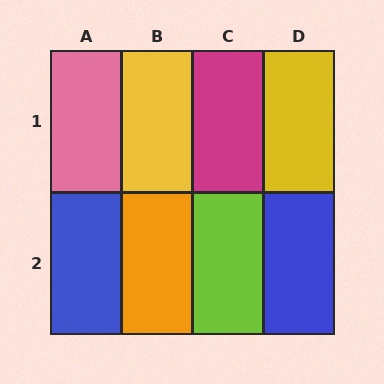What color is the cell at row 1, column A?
Pink.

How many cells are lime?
1 cell is lime.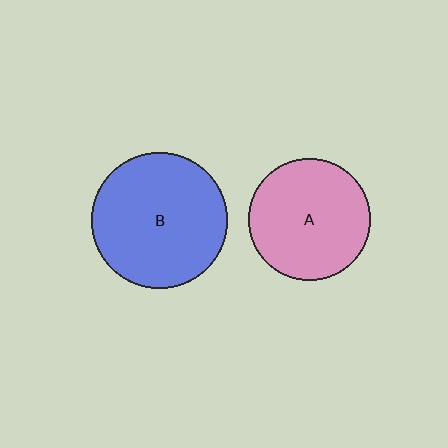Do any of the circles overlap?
No, none of the circles overlap.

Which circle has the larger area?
Circle B (blue).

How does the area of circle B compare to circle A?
Approximately 1.2 times.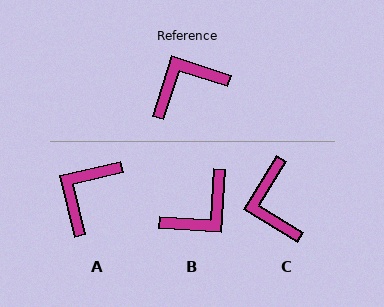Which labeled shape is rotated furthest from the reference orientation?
B, about 166 degrees away.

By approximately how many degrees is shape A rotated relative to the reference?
Approximately 31 degrees counter-clockwise.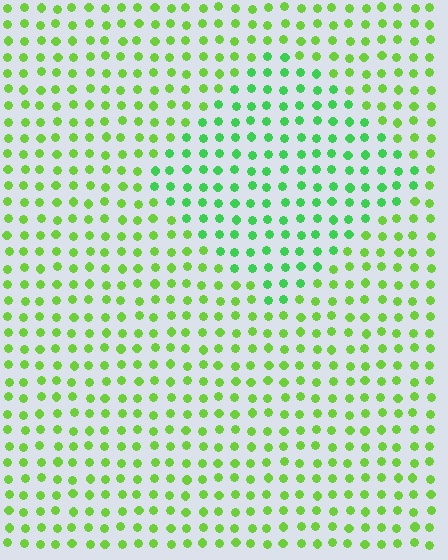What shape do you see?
I see a diamond.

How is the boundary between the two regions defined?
The boundary is defined purely by a slight shift in hue (about 29 degrees). Spacing, size, and orientation are identical on both sides.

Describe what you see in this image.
The image is filled with small lime elements in a uniform arrangement. A diamond-shaped region is visible where the elements are tinted to a slightly different hue, forming a subtle color boundary.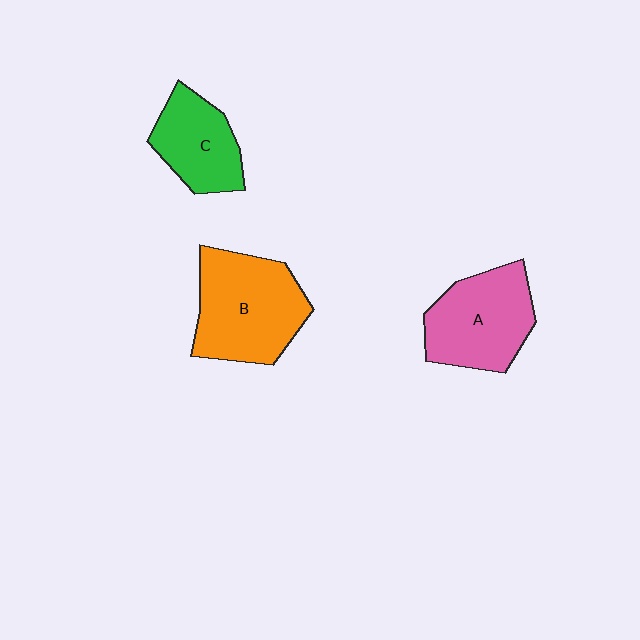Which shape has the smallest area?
Shape C (green).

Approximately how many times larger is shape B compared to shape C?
Approximately 1.6 times.